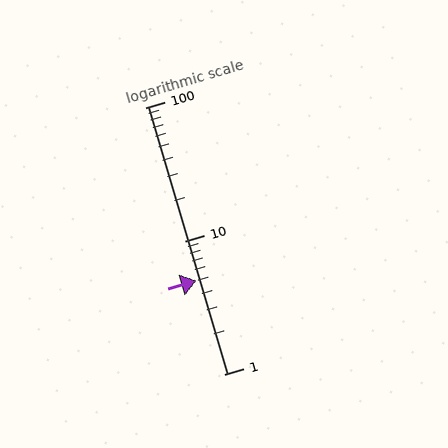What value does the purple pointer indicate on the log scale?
The pointer indicates approximately 5.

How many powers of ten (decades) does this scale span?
The scale spans 2 decades, from 1 to 100.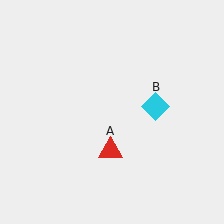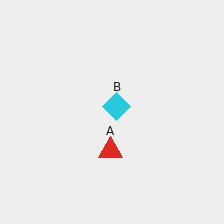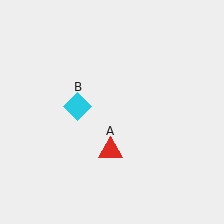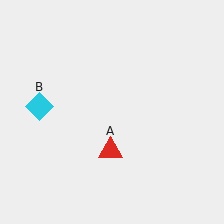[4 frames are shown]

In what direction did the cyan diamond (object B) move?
The cyan diamond (object B) moved left.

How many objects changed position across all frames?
1 object changed position: cyan diamond (object B).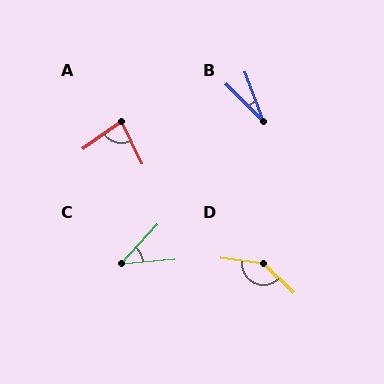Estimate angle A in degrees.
Approximately 80 degrees.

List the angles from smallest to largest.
B (24°), C (43°), A (80°), D (143°).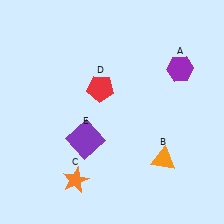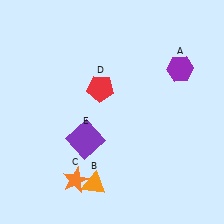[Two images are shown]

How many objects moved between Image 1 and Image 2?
1 object moved between the two images.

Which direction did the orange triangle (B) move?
The orange triangle (B) moved left.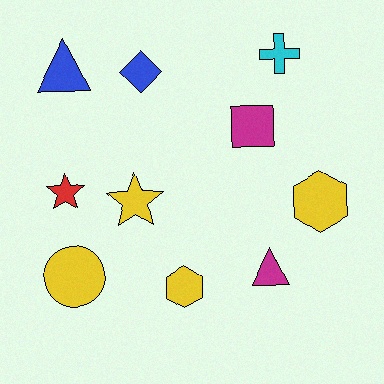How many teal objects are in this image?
There are no teal objects.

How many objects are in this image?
There are 10 objects.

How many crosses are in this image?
There is 1 cross.